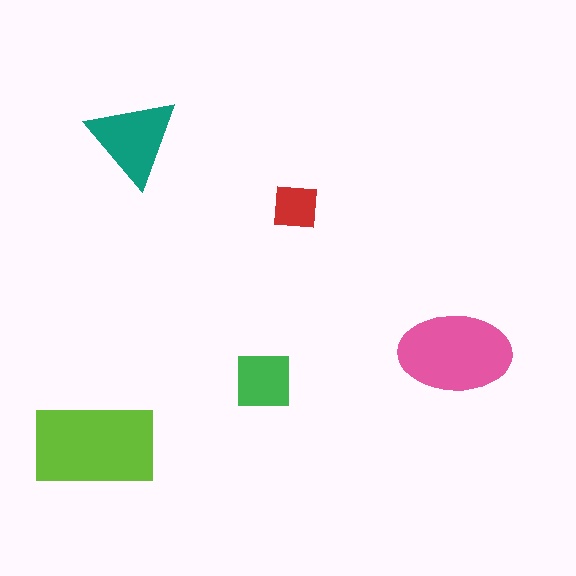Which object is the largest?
The lime rectangle.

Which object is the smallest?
The red square.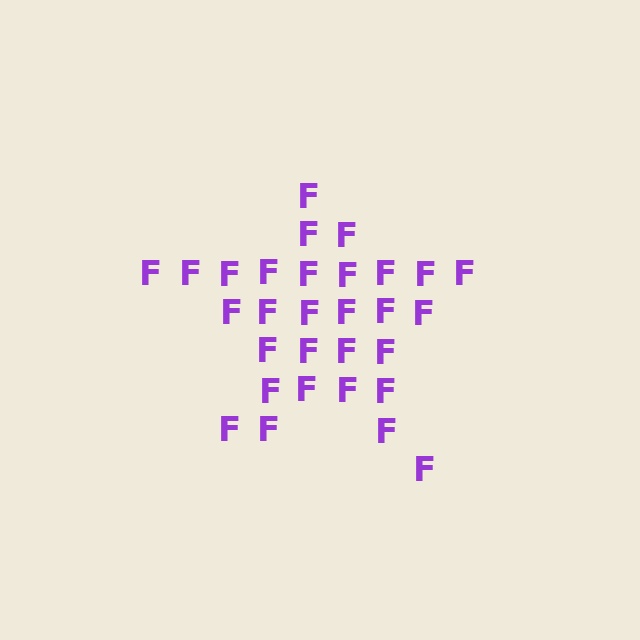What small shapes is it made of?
It is made of small letter F's.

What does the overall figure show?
The overall figure shows a star.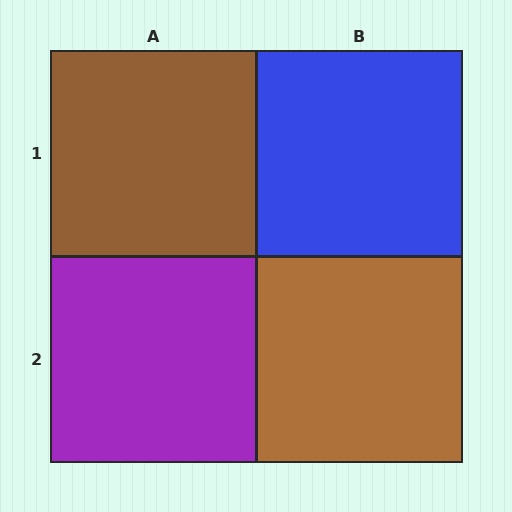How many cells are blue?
1 cell is blue.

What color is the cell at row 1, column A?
Brown.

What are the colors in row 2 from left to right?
Purple, brown.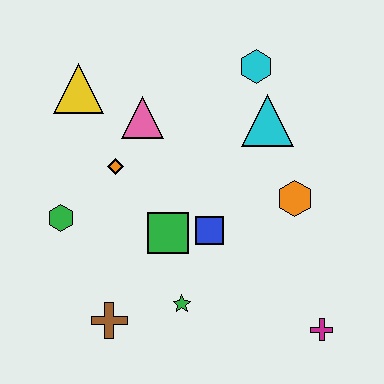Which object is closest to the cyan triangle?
The cyan hexagon is closest to the cyan triangle.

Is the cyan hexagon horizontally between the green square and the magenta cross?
Yes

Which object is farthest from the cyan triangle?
The brown cross is farthest from the cyan triangle.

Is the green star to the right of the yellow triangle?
Yes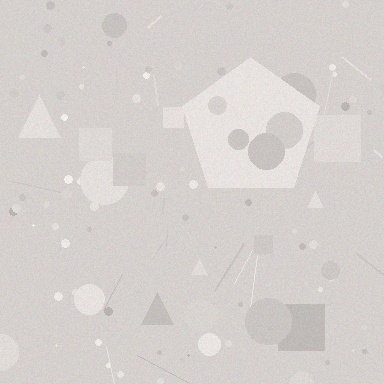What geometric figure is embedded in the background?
A pentagon is embedded in the background.